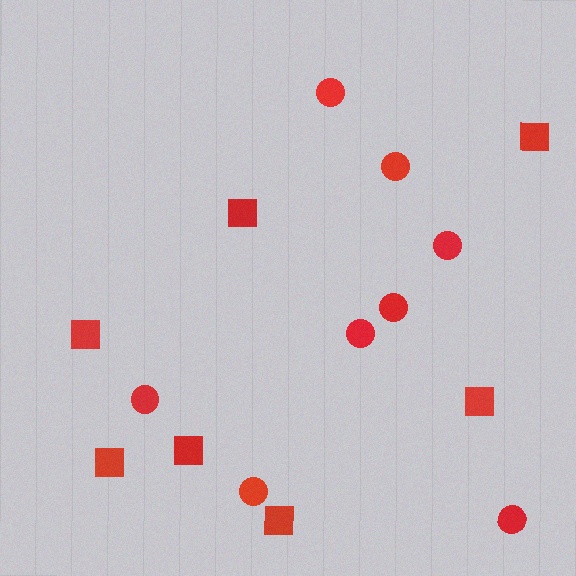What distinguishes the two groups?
There are 2 groups: one group of squares (7) and one group of circles (8).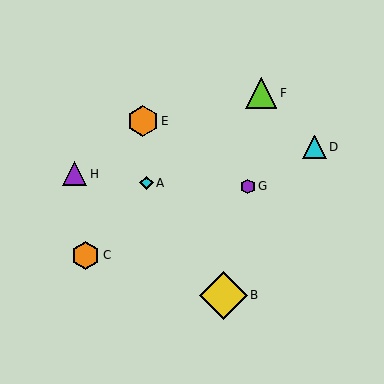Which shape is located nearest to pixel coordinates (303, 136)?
The cyan triangle (labeled D) at (314, 147) is nearest to that location.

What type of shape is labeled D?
Shape D is a cyan triangle.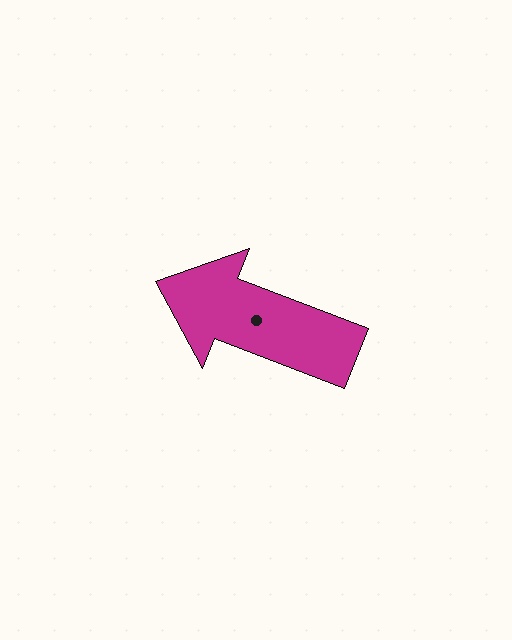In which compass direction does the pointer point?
West.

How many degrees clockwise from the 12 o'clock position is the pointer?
Approximately 291 degrees.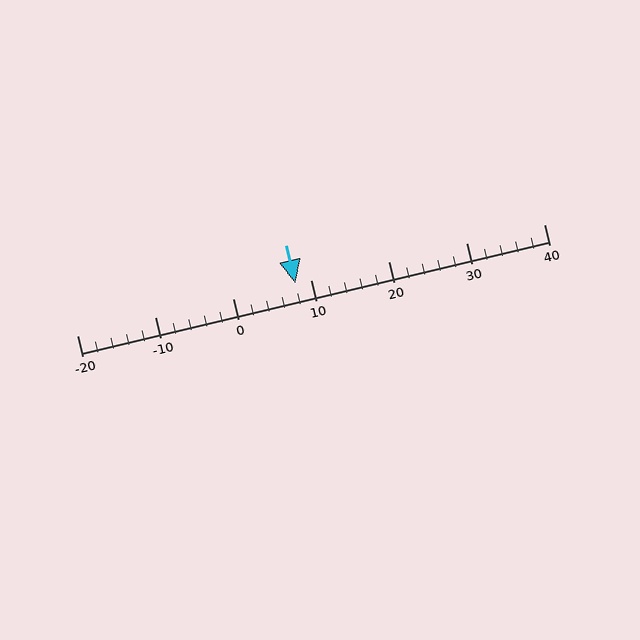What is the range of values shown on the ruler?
The ruler shows values from -20 to 40.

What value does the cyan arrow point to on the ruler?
The cyan arrow points to approximately 8.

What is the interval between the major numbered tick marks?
The major tick marks are spaced 10 units apart.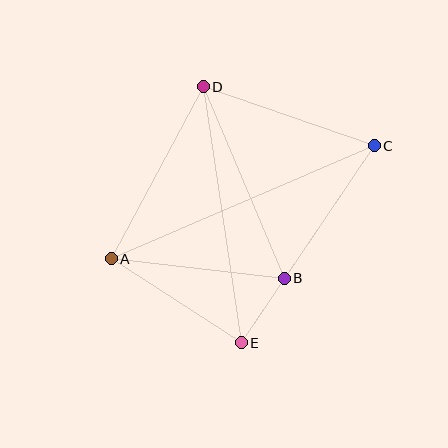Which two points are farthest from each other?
Points A and C are farthest from each other.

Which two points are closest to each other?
Points B and E are closest to each other.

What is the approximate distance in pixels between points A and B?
The distance between A and B is approximately 174 pixels.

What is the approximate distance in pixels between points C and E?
The distance between C and E is approximately 238 pixels.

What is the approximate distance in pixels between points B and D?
The distance between B and D is approximately 208 pixels.